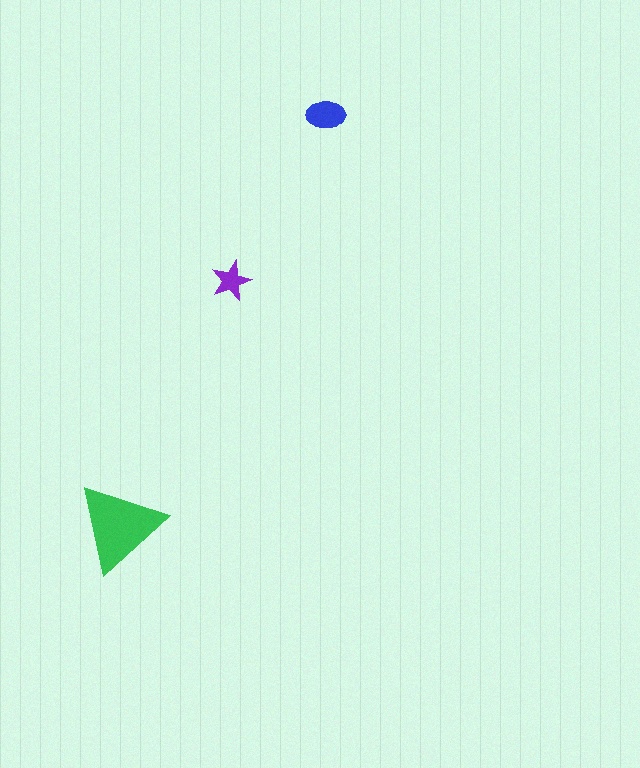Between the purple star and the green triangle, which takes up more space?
The green triangle.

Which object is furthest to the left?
The green triangle is leftmost.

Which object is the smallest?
The purple star.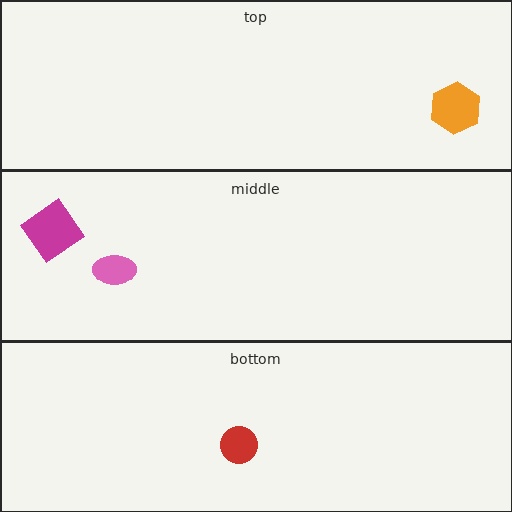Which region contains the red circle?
The bottom region.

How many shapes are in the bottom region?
1.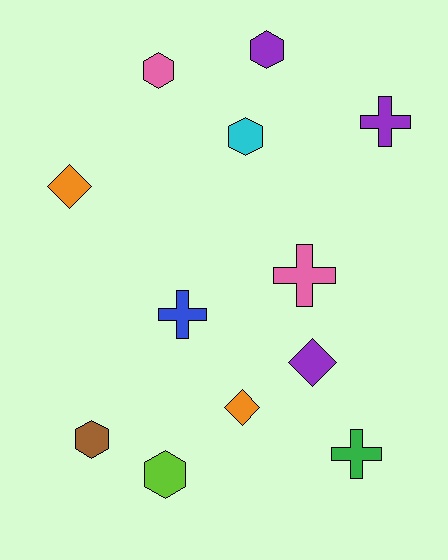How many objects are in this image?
There are 12 objects.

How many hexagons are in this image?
There are 5 hexagons.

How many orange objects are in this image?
There are 2 orange objects.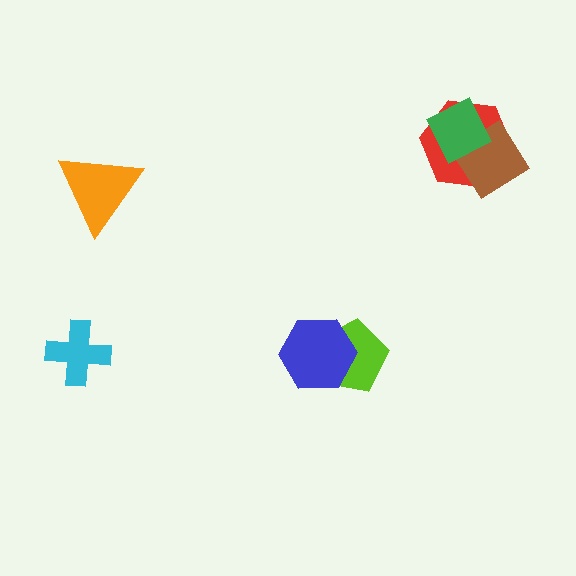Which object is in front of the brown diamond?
The green diamond is in front of the brown diamond.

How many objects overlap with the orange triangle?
0 objects overlap with the orange triangle.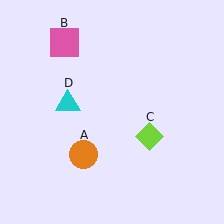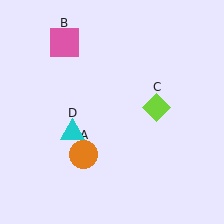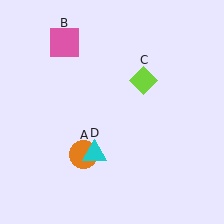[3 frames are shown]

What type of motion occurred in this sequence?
The lime diamond (object C), cyan triangle (object D) rotated counterclockwise around the center of the scene.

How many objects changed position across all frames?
2 objects changed position: lime diamond (object C), cyan triangle (object D).